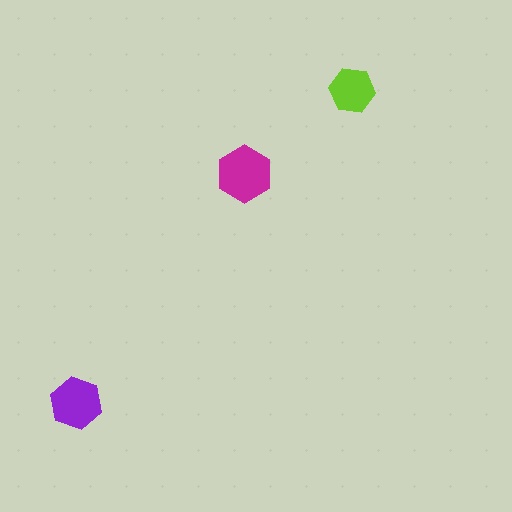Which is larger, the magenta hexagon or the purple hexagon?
The magenta one.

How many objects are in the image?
There are 3 objects in the image.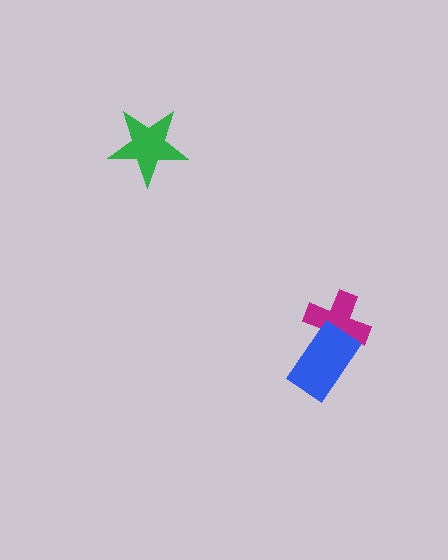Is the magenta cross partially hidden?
Yes, it is partially covered by another shape.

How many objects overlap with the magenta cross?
1 object overlaps with the magenta cross.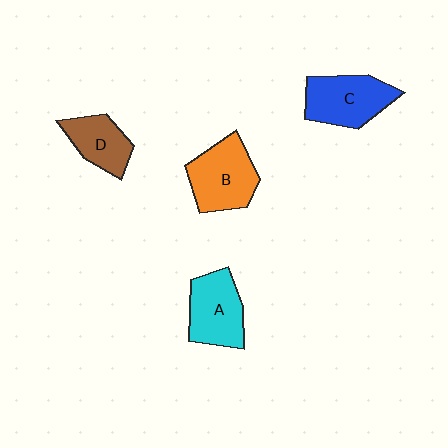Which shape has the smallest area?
Shape D (brown).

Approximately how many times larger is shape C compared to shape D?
Approximately 1.4 times.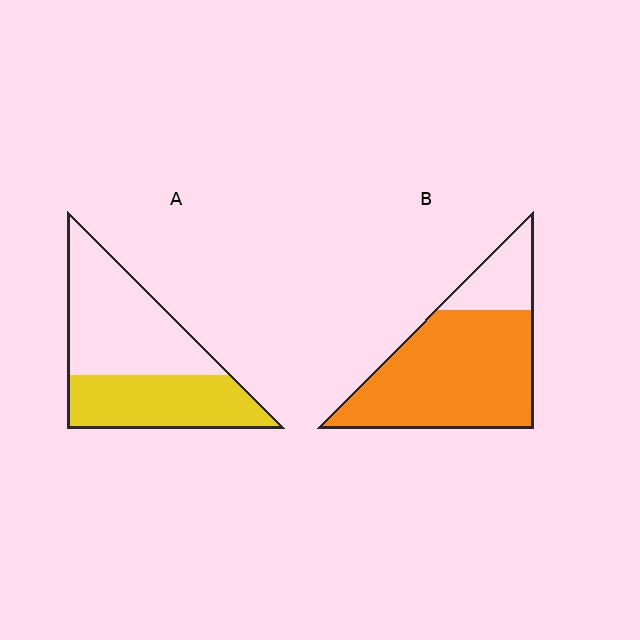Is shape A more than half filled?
No.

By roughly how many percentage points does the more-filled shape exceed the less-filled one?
By roughly 35 percentage points (B over A).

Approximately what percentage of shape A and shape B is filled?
A is approximately 45% and B is approximately 80%.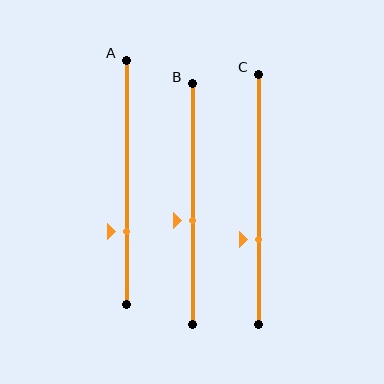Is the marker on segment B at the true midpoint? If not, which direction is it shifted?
No, the marker on segment B is shifted downward by about 7% of the segment length.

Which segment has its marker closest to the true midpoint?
Segment B has its marker closest to the true midpoint.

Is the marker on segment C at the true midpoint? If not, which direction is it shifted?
No, the marker on segment C is shifted downward by about 16% of the segment length.